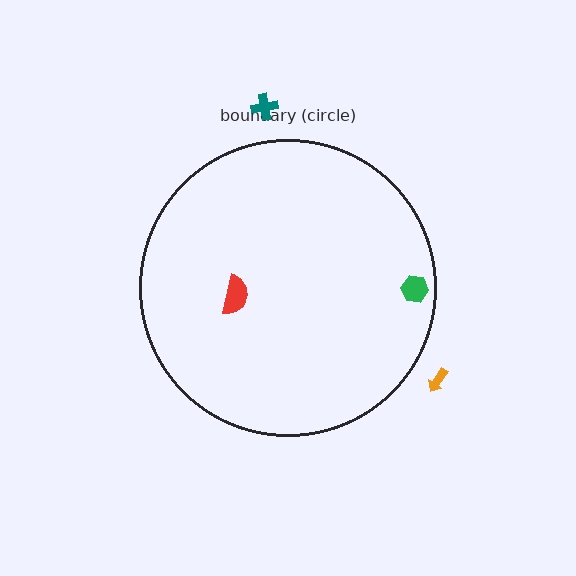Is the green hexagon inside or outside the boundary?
Inside.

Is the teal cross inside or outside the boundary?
Outside.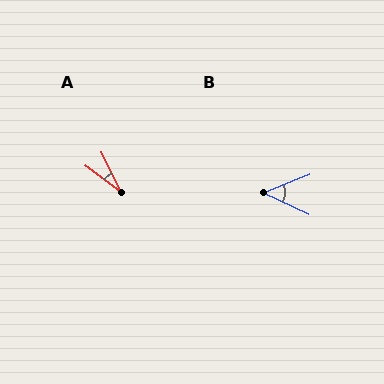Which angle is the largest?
B, at approximately 47 degrees.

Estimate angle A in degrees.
Approximately 28 degrees.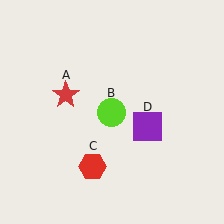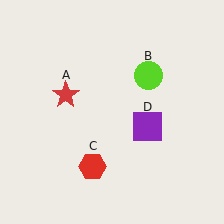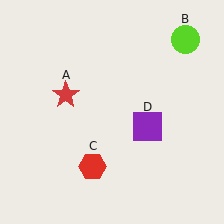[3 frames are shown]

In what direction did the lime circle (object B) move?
The lime circle (object B) moved up and to the right.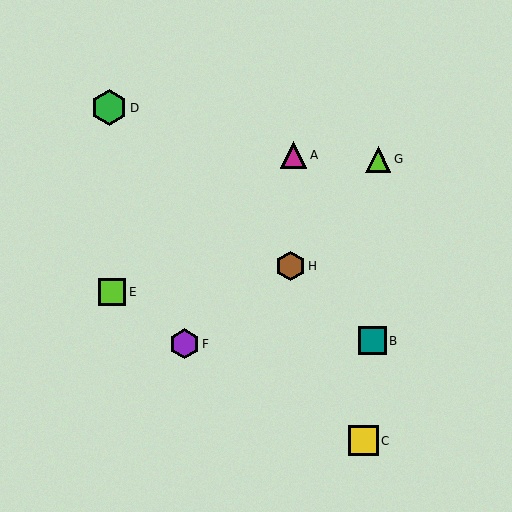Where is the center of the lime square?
The center of the lime square is at (112, 292).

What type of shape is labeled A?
Shape A is a magenta triangle.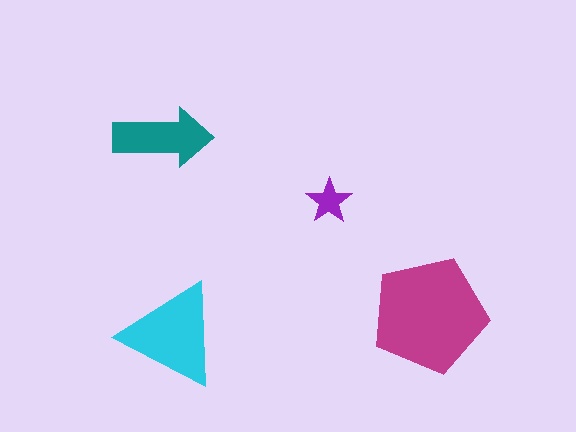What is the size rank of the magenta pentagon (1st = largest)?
1st.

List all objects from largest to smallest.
The magenta pentagon, the cyan triangle, the teal arrow, the purple star.